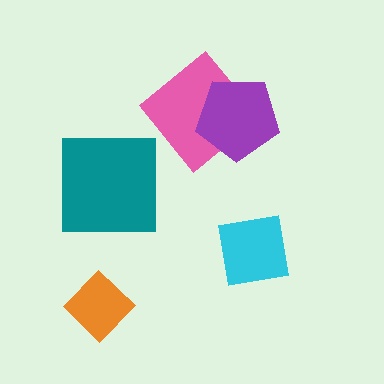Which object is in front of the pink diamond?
The purple pentagon is in front of the pink diamond.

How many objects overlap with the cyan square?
0 objects overlap with the cyan square.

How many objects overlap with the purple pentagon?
1 object overlaps with the purple pentagon.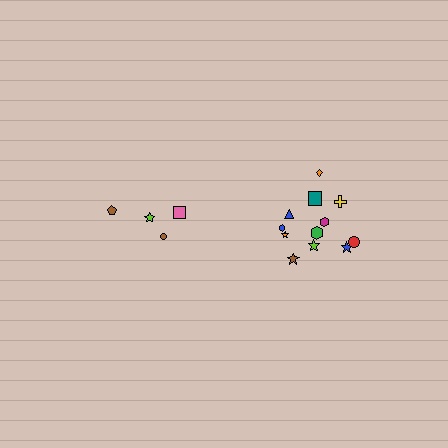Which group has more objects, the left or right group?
The right group.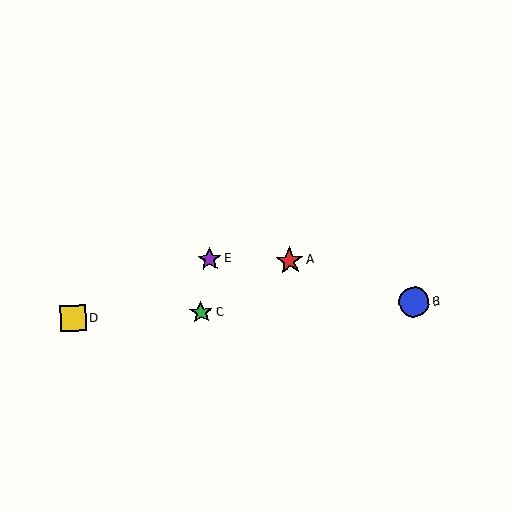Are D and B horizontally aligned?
Yes, both are at y≈318.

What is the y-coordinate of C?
Object C is at y≈312.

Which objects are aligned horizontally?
Objects B, C, D are aligned horizontally.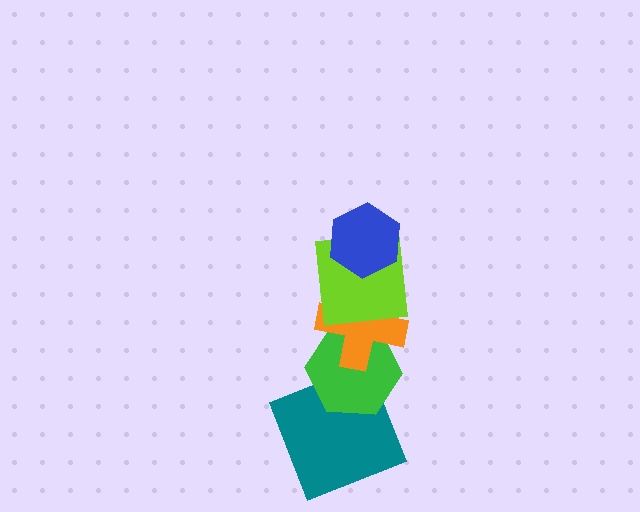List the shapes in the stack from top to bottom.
From top to bottom: the blue hexagon, the lime square, the orange cross, the green hexagon, the teal square.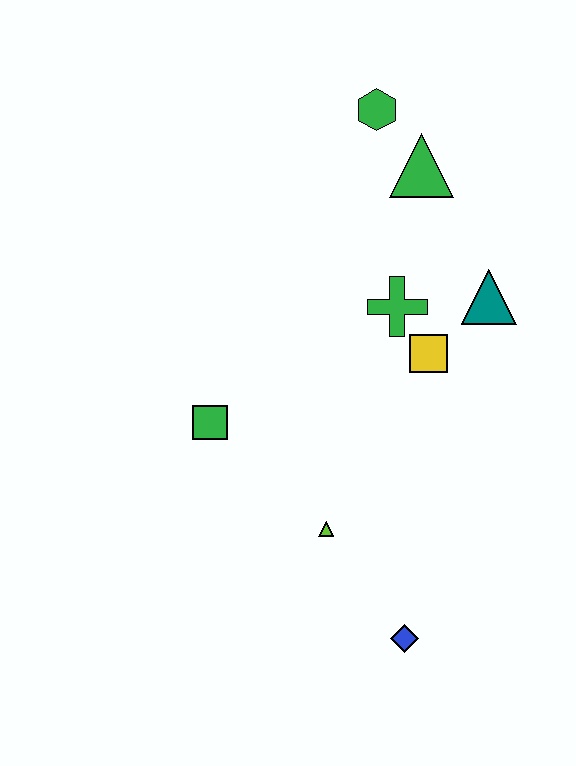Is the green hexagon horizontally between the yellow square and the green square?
Yes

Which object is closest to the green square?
The lime triangle is closest to the green square.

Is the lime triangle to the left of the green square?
No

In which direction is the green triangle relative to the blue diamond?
The green triangle is above the blue diamond.